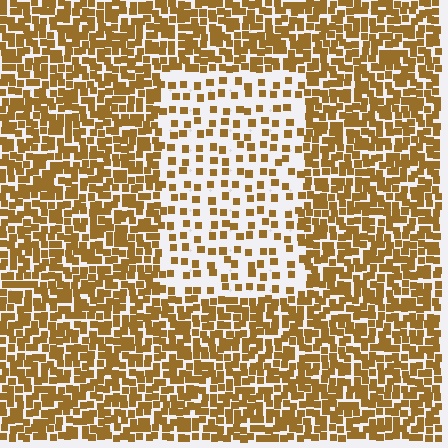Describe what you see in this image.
The image contains small brown elements arranged at two different densities. A rectangle-shaped region is visible where the elements are less densely packed than the surrounding area.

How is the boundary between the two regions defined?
The boundary is defined by a change in element density (approximately 2.6x ratio). All elements are the same color, size, and shape.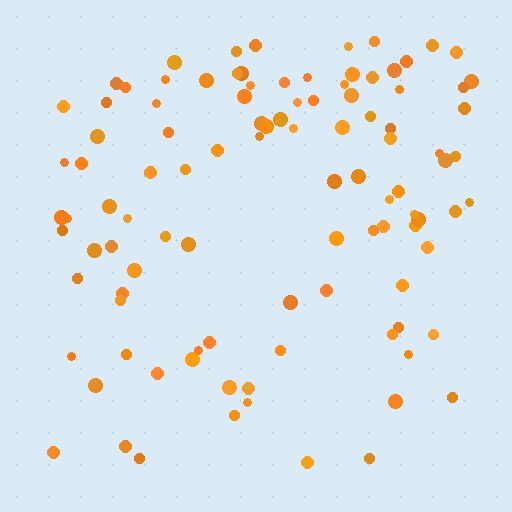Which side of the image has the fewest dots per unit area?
The bottom.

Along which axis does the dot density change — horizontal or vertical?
Vertical.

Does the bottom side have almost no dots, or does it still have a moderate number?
Still a moderate number, just noticeably fewer than the top.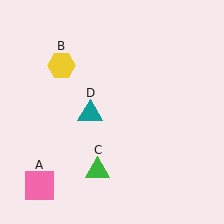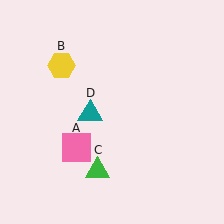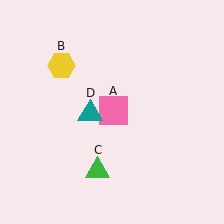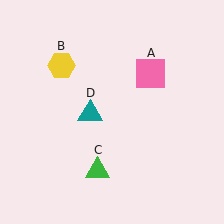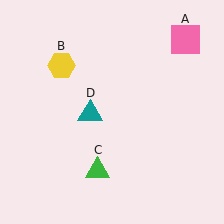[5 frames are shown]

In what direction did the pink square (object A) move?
The pink square (object A) moved up and to the right.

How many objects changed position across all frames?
1 object changed position: pink square (object A).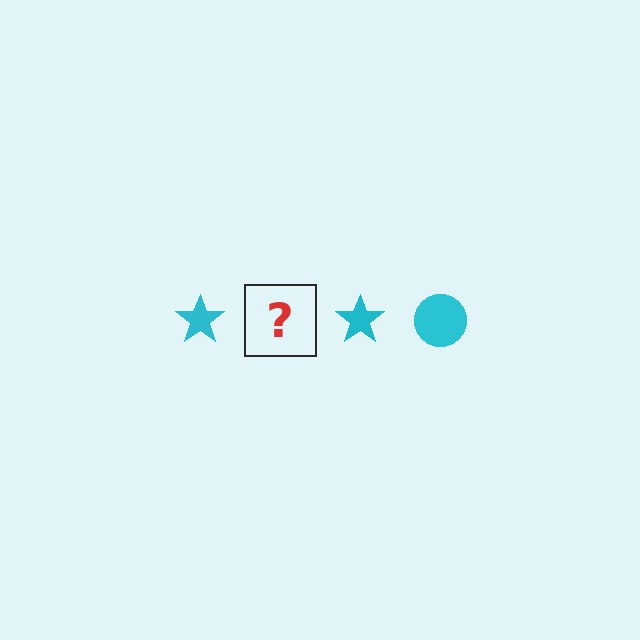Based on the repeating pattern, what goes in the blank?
The blank should be a cyan circle.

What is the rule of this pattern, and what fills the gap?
The rule is that the pattern cycles through star, circle shapes in cyan. The gap should be filled with a cyan circle.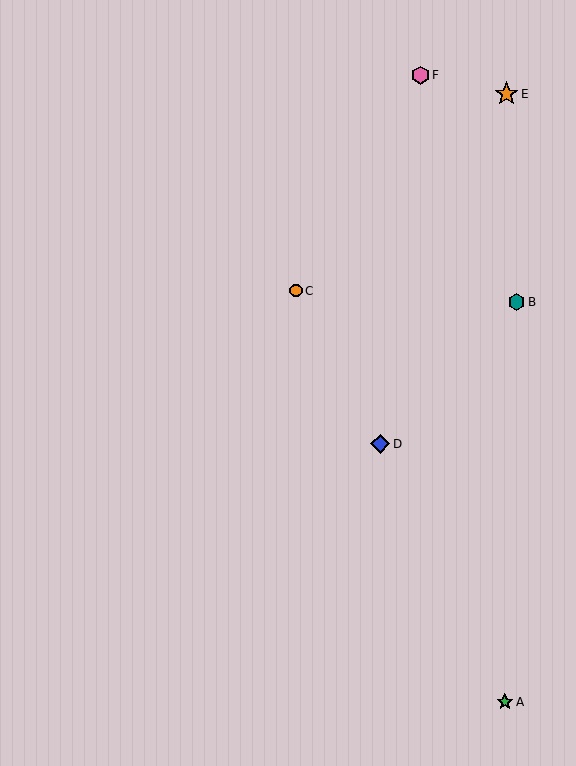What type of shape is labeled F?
Shape F is a pink hexagon.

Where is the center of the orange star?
The center of the orange star is at (506, 94).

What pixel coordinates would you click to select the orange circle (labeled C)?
Click at (296, 291) to select the orange circle C.